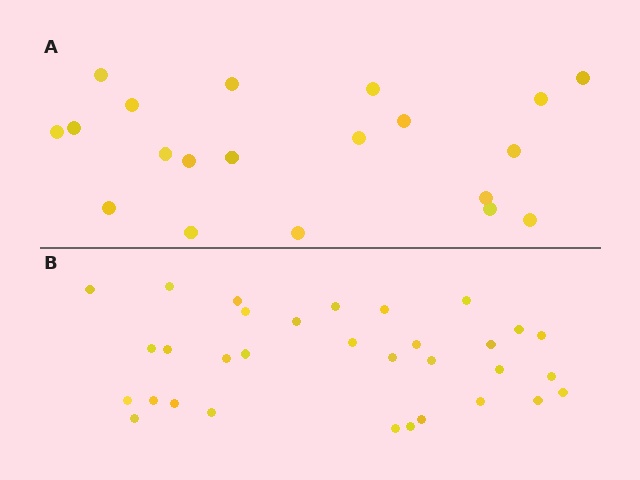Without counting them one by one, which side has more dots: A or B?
Region B (the bottom region) has more dots.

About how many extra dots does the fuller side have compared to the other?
Region B has roughly 12 or so more dots than region A.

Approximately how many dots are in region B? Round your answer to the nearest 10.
About 30 dots. (The exact count is 32, which rounds to 30.)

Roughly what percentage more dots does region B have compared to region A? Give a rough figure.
About 60% more.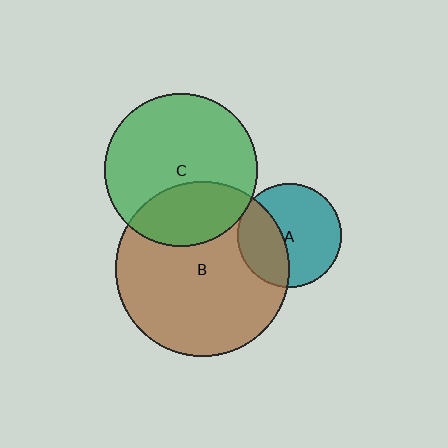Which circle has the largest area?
Circle B (brown).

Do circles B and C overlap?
Yes.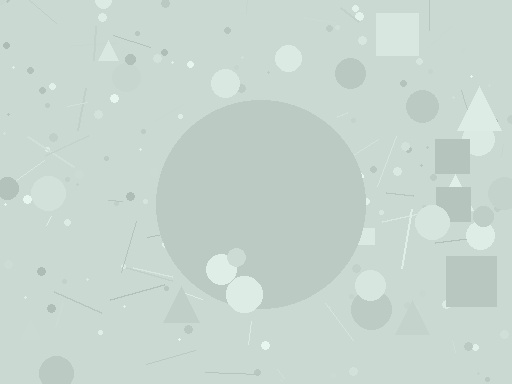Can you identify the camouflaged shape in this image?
The camouflaged shape is a circle.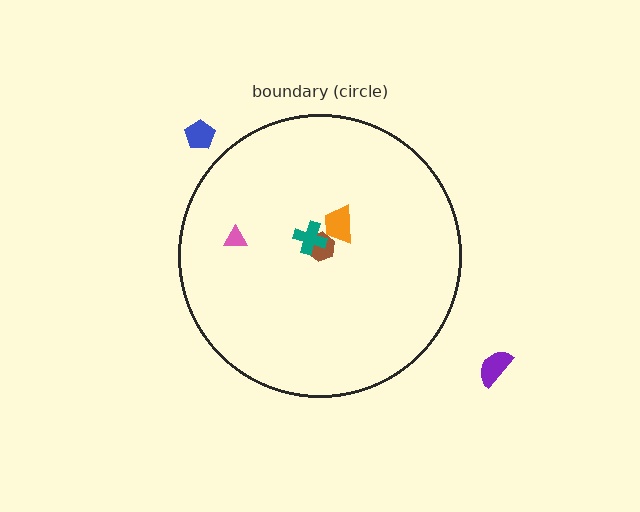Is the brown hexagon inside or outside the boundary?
Inside.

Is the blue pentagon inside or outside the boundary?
Outside.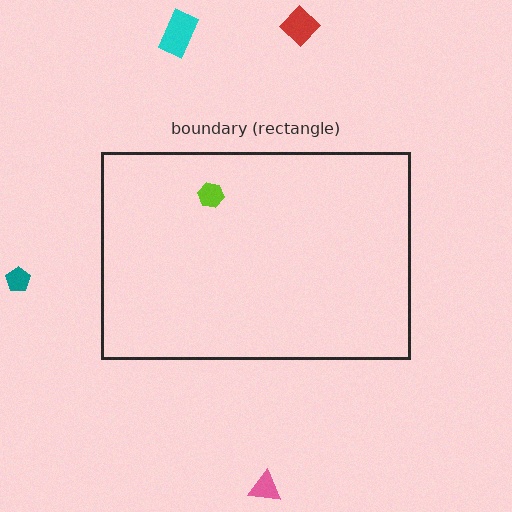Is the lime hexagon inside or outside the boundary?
Inside.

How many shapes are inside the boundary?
1 inside, 4 outside.